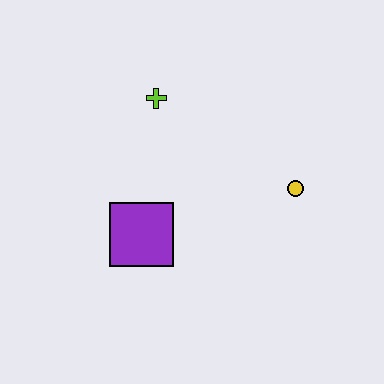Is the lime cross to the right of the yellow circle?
No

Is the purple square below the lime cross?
Yes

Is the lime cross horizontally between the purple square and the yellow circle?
Yes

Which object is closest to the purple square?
The lime cross is closest to the purple square.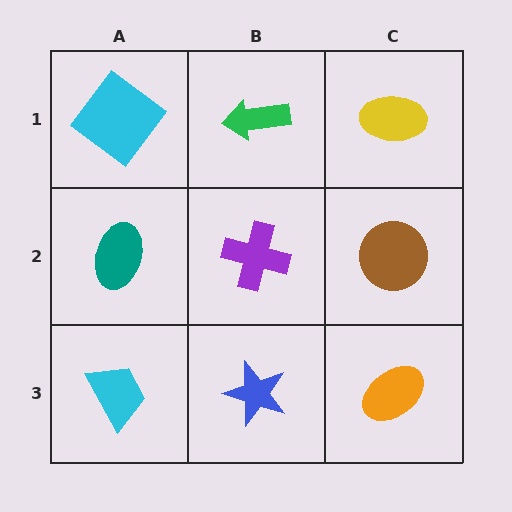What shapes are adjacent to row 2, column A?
A cyan diamond (row 1, column A), a cyan trapezoid (row 3, column A), a purple cross (row 2, column B).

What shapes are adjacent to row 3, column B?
A purple cross (row 2, column B), a cyan trapezoid (row 3, column A), an orange ellipse (row 3, column C).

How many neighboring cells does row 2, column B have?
4.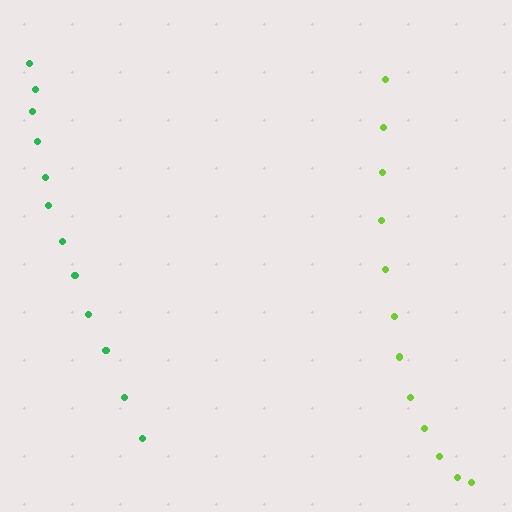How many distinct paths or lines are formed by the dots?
There are 2 distinct paths.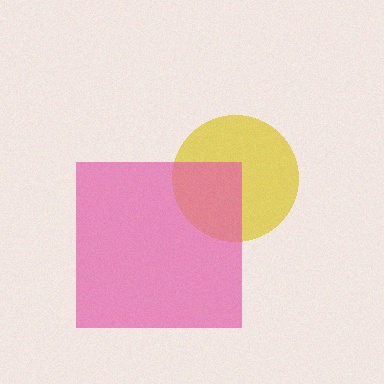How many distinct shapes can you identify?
There are 2 distinct shapes: a yellow circle, a pink square.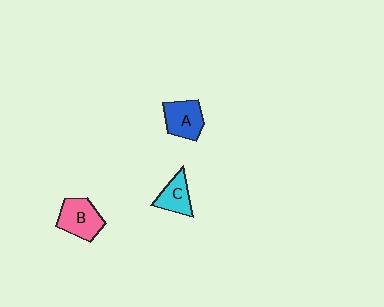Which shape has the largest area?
Shape B (pink).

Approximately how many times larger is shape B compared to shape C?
Approximately 1.4 times.